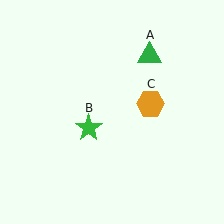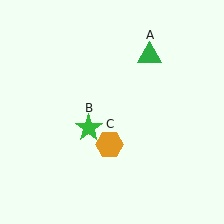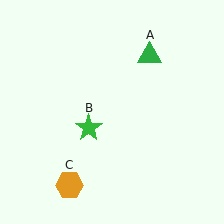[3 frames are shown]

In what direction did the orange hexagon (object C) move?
The orange hexagon (object C) moved down and to the left.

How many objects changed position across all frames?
1 object changed position: orange hexagon (object C).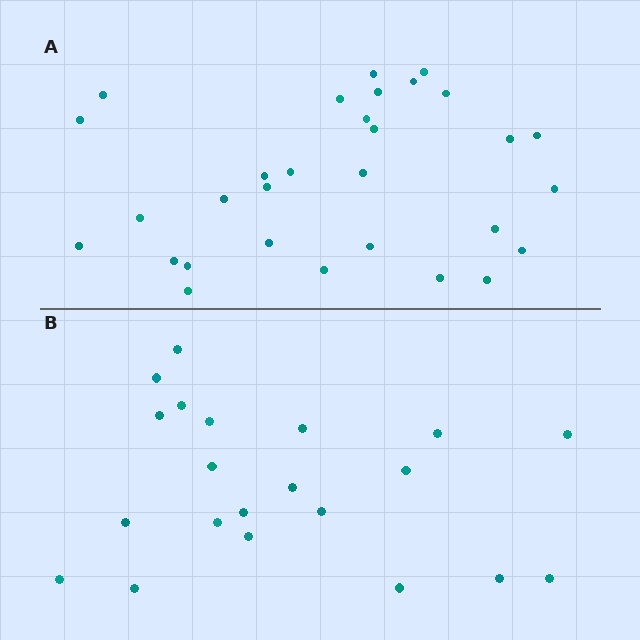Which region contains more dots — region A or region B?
Region A (the top region) has more dots.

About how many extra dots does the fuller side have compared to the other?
Region A has roughly 8 or so more dots than region B.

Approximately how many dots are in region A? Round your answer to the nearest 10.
About 30 dots.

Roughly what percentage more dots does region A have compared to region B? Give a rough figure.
About 45% more.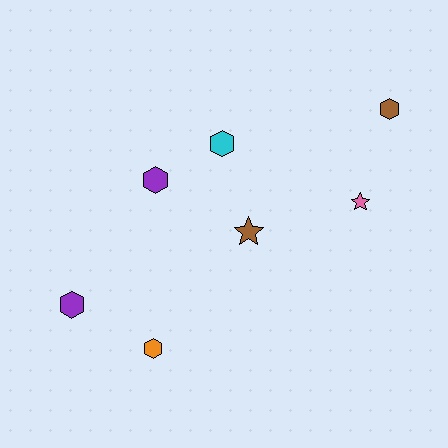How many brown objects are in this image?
There are 2 brown objects.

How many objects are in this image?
There are 7 objects.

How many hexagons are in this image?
There are 5 hexagons.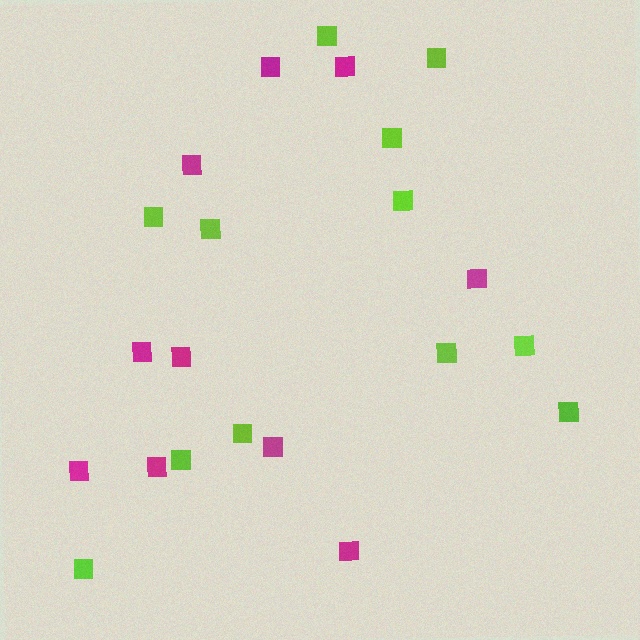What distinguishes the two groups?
There are 2 groups: one group of lime squares (12) and one group of magenta squares (10).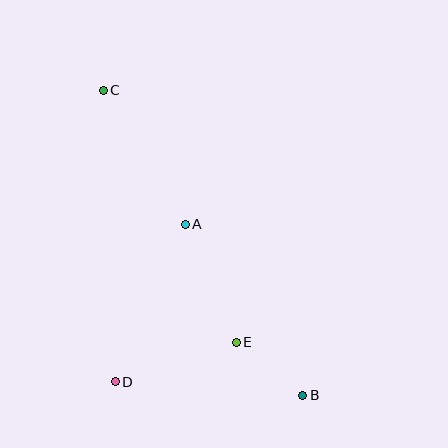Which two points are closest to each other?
Points B and E are closest to each other.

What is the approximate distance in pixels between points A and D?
The distance between A and D is approximately 172 pixels.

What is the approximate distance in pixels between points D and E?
The distance between D and E is approximately 127 pixels.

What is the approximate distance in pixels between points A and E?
The distance between A and E is approximately 128 pixels.